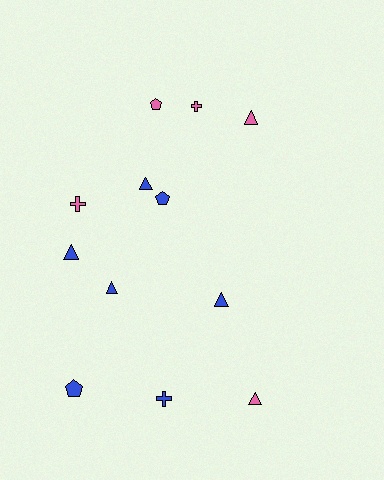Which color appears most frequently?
Blue, with 7 objects.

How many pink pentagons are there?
There is 1 pink pentagon.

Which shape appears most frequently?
Triangle, with 6 objects.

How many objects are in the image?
There are 12 objects.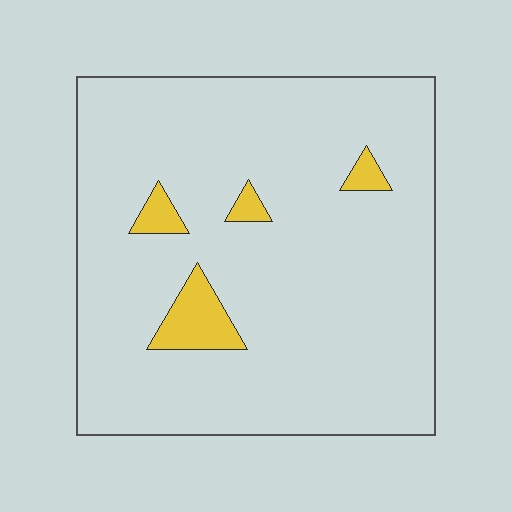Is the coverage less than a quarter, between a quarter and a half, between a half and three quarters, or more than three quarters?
Less than a quarter.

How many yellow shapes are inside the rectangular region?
4.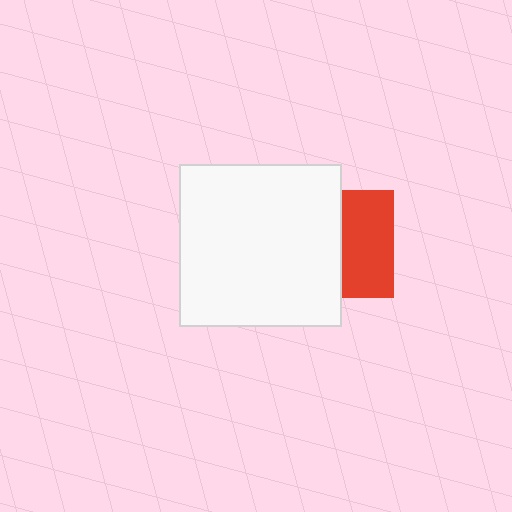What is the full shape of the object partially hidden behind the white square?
The partially hidden object is a red square.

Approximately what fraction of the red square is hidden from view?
Roughly 52% of the red square is hidden behind the white square.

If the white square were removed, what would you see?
You would see the complete red square.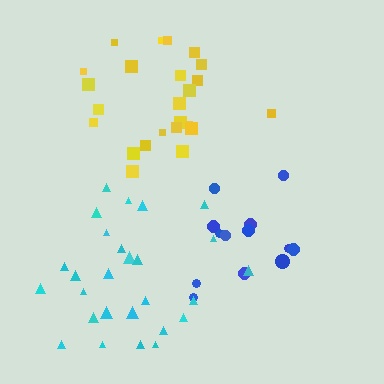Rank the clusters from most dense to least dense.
yellow, cyan, blue.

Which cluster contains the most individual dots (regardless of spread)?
Cyan (27).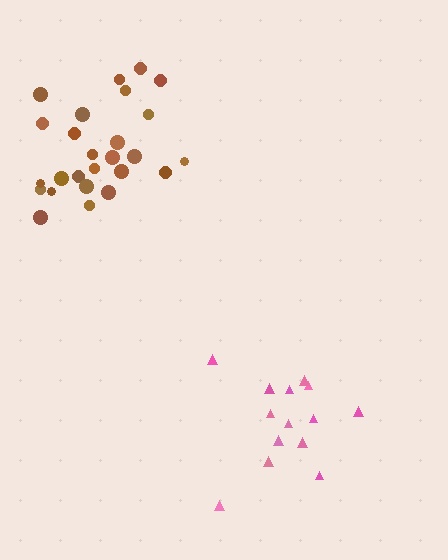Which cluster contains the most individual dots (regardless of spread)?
Brown (26).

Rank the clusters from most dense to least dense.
brown, pink.